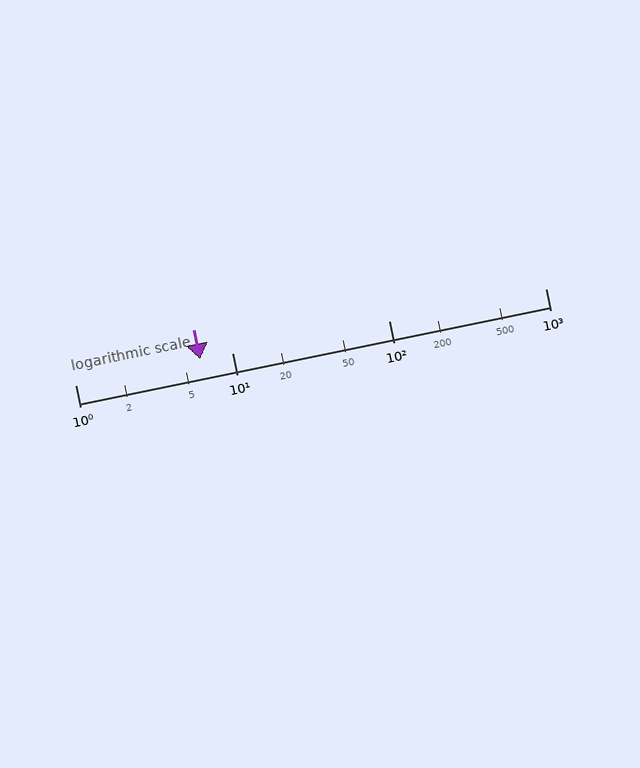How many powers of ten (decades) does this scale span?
The scale spans 3 decades, from 1 to 1000.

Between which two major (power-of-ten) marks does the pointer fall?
The pointer is between 1 and 10.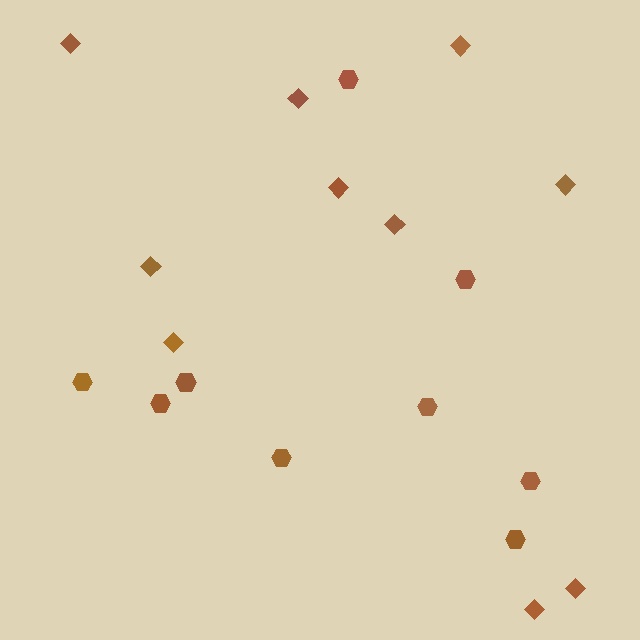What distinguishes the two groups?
There are 2 groups: one group of hexagons (9) and one group of diamonds (10).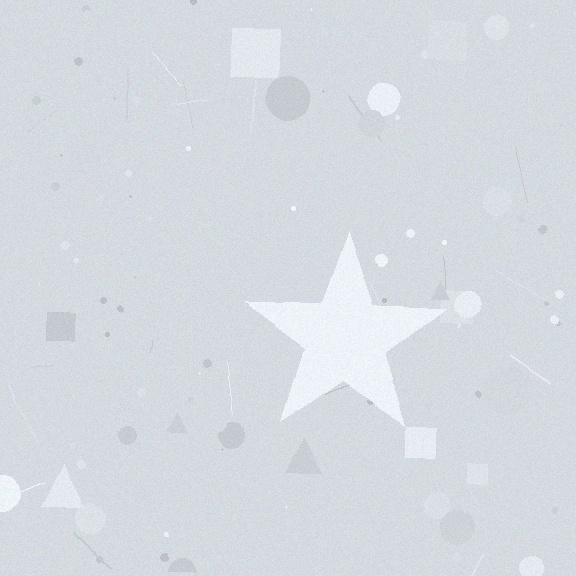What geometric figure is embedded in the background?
A star is embedded in the background.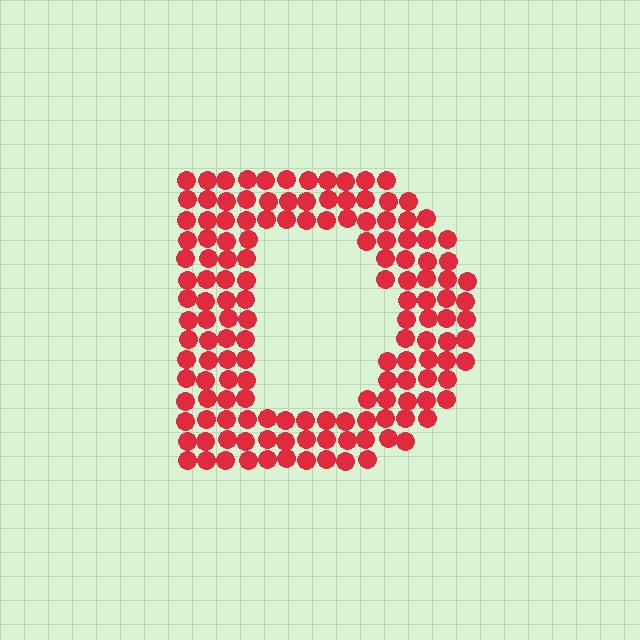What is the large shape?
The large shape is the letter D.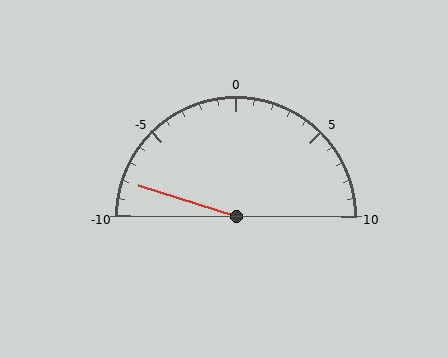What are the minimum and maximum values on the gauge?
The gauge ranges from -10 to 10.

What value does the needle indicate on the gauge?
The needle indicates approximately -8.